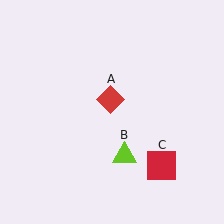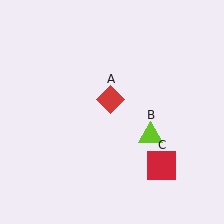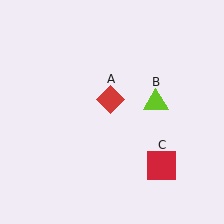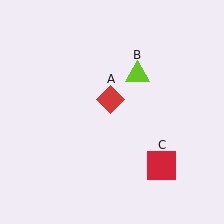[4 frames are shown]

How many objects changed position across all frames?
1 object changed position: lime triangle (object B).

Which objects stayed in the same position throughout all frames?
Red diamond (object A) and red square (object C) remained stationary.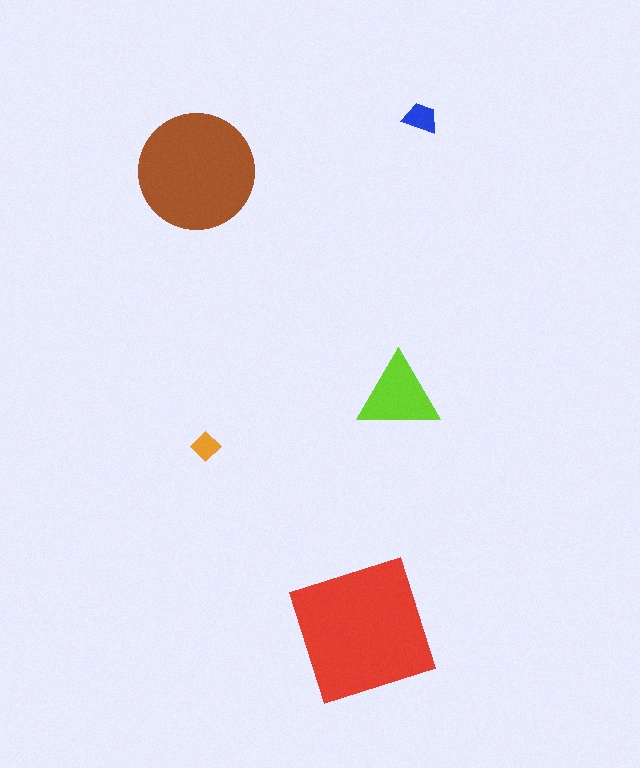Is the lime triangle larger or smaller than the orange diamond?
Larger.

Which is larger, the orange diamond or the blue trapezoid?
The blue trapezoid.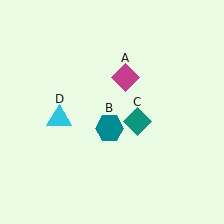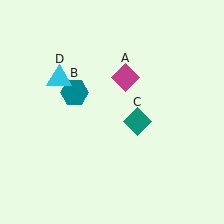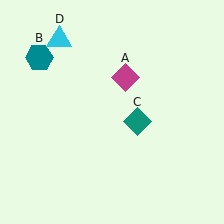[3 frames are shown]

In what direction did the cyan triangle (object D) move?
The cyan triangle (object D) moved up.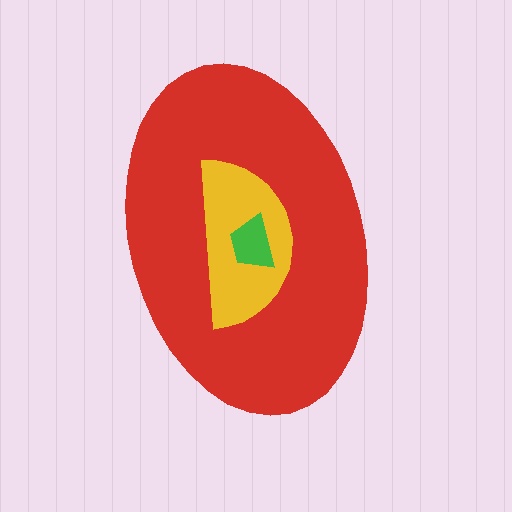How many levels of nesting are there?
3.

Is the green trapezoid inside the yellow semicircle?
Yes.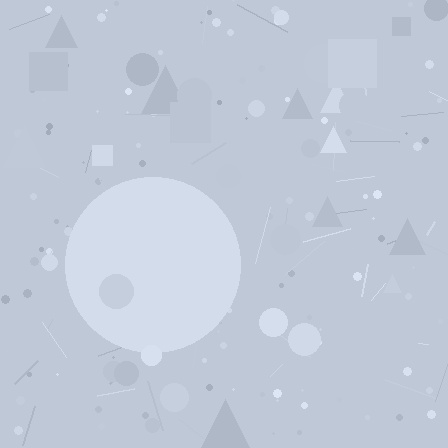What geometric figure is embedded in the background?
A circle is embedded in the background.